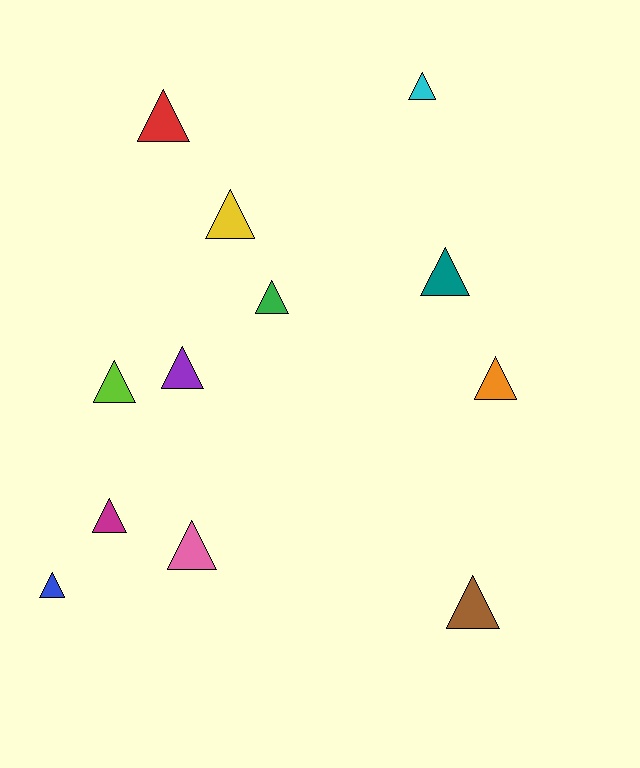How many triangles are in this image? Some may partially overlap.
There are 12 triangles.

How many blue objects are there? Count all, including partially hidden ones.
There is 1 blue object.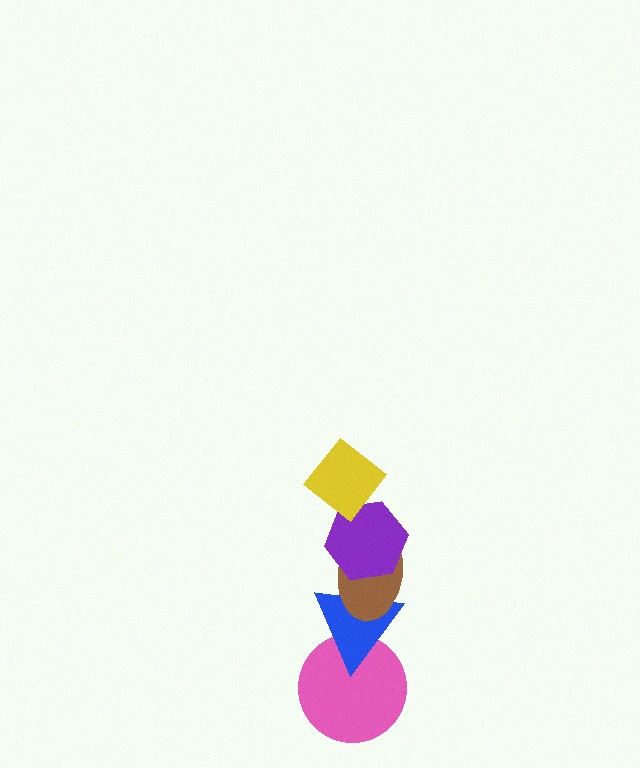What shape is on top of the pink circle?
The blue triangle is on top of the pink circle.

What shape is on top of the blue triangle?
The brown ellipse is on top of the blue triangle.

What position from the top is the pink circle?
The pink circle is 5th from the top.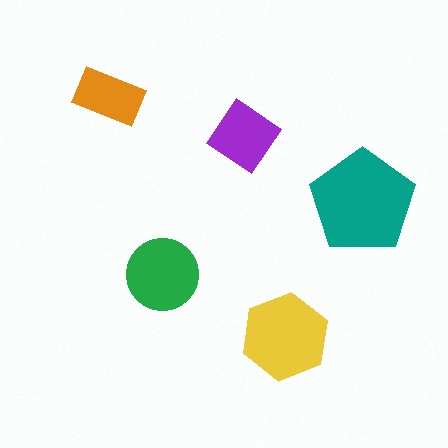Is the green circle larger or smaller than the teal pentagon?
Smaller.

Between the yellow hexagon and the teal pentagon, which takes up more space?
The teal pentagon.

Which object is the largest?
The teal pentagon.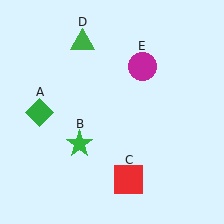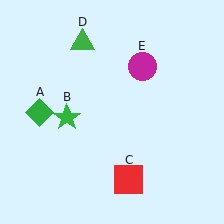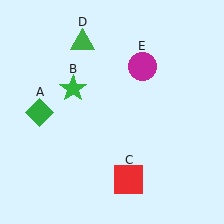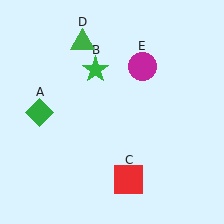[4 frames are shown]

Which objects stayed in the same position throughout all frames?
Green diamond (object A) and red square (object C) and green triangle (object D) and magenta circle (object E) remained stationary.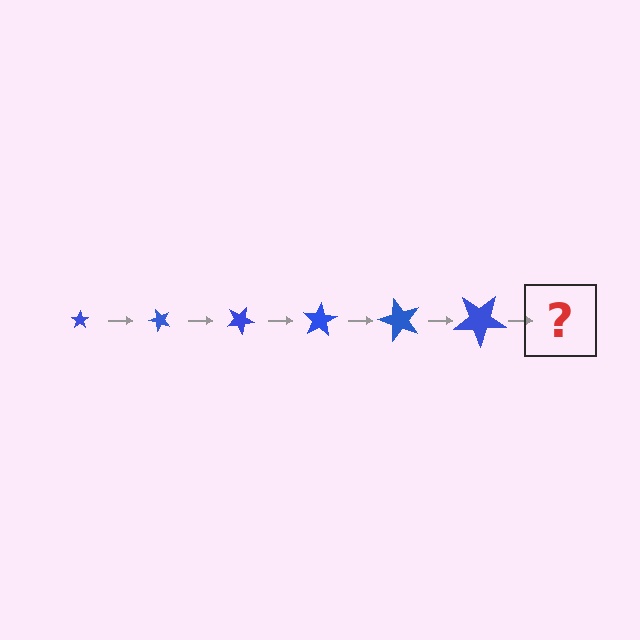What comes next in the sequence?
The next element should be a star, larger than the previous one and rotated 300 degrees from the start.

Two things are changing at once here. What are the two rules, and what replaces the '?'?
The two rules are that the star grows larger each step and it rotates 50 degrees each step. The '?' should be a star, larger than the previous one and rotated 300 degrees from the start.